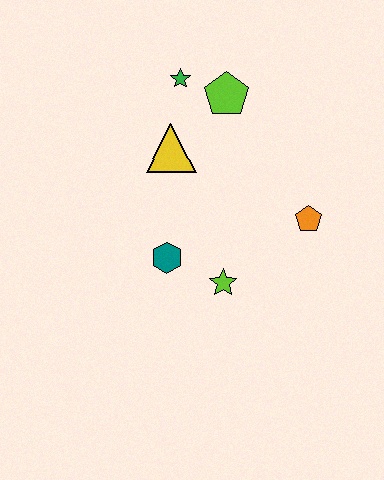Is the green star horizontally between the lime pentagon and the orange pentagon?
No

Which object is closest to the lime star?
The teal hexagon is closest to the lime star.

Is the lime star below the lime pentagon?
Yes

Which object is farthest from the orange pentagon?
The green star is farthest from the orange pentagon.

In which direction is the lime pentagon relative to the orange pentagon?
The lime pentagon is above the orange pentagon.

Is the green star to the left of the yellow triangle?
No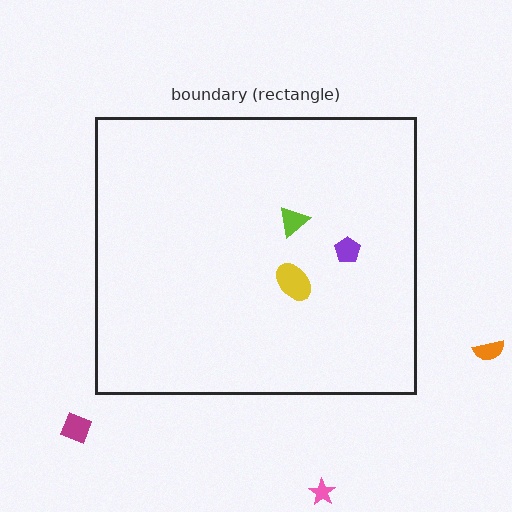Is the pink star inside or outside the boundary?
Outside.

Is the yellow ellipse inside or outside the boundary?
Inside.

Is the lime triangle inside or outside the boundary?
Inside.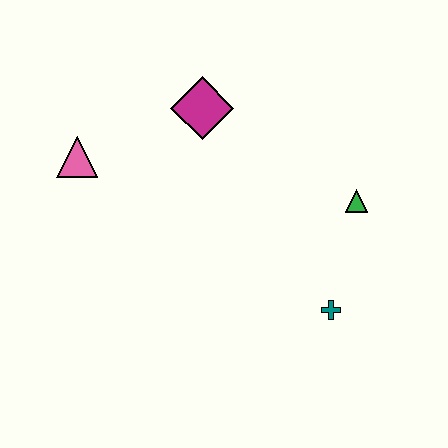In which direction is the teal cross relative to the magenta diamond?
The teal cross is below the magenta diamond.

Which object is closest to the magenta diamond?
The pink triangle is closest to the magenta diamond.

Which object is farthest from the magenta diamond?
The teal cross is farthest from the magenta diamond.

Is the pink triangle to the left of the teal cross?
Yes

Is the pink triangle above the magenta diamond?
No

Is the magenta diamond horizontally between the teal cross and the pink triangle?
Yes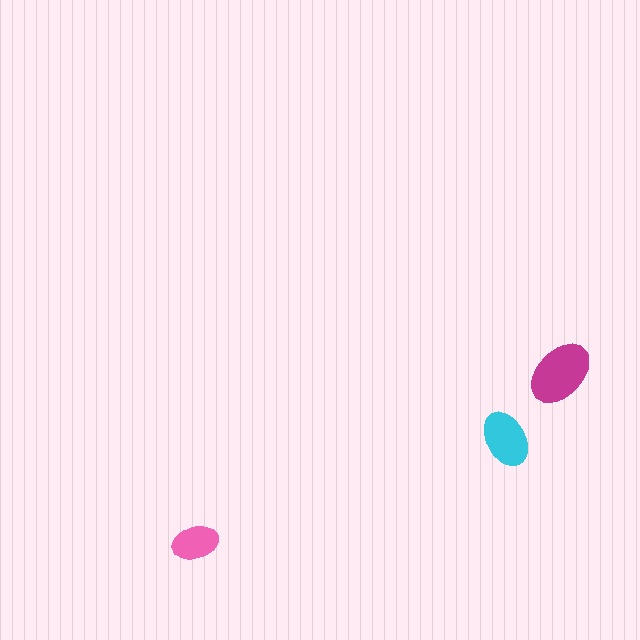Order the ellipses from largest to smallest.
the magenta one, the cyan one, the pink one.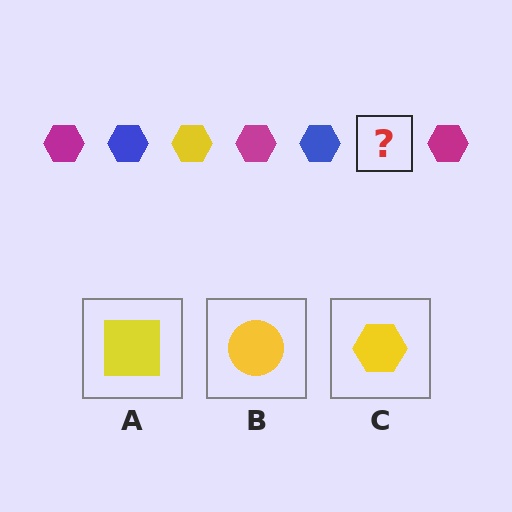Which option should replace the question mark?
Option C.